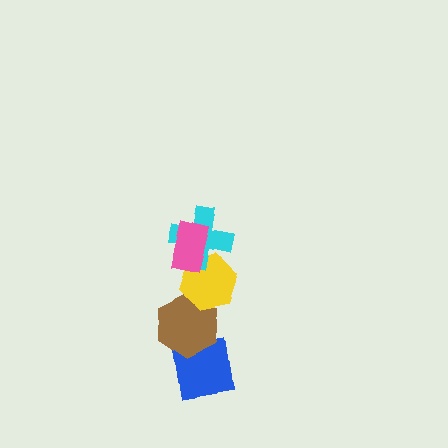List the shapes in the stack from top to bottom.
From top to bottom: the pink rectangle, the cyan cross, the yellow hexagon, the brown hexagon, the blue square.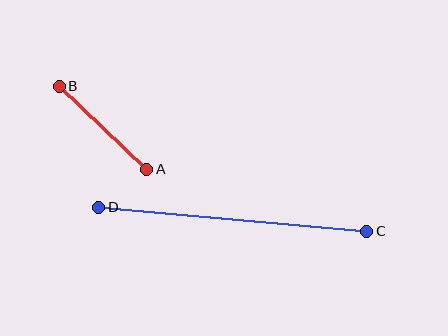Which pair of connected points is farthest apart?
Points C and D are farthest apart.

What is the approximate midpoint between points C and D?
The midpoint is at approximately (233, 219) pixels.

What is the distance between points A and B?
The distance is approximately 120 pixels.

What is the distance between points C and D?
The distance is approximately 269 pixels.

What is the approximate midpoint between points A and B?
The midpoint is at approximately (103, 128) pixels.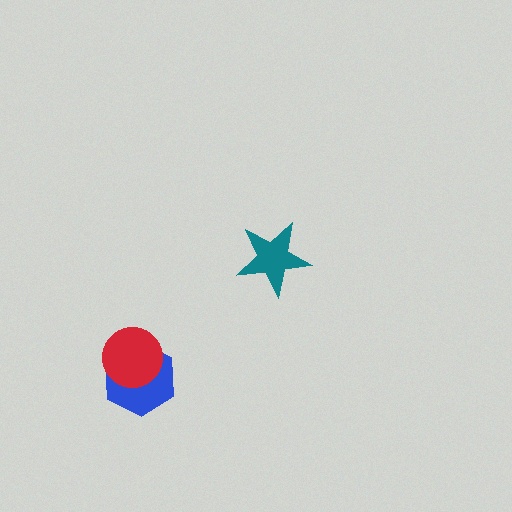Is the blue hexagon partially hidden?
Yes, it is partially covered by another shape.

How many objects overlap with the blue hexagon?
1 object overlaps with the blue hexagon.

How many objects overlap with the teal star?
0 objects overlap with the teal star.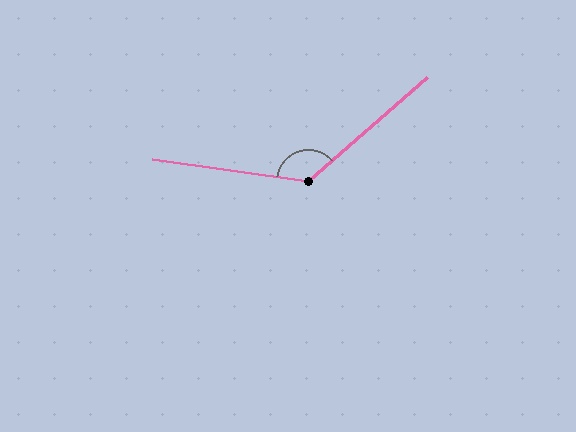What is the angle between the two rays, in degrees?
Approximately 131 degrees.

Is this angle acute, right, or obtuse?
It is obtuse.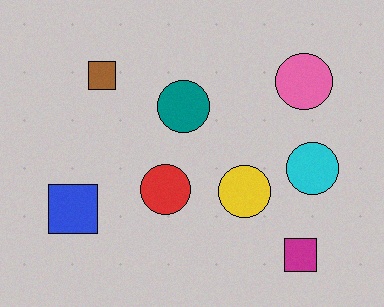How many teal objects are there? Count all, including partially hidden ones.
There is 1 teal object.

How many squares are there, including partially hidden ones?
There are 3 squares.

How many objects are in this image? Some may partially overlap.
There are 8 objects.